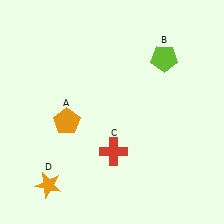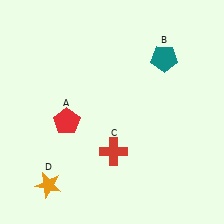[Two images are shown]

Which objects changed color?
A changed from orange to red. B changed from lime to teal.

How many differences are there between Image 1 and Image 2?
There are 2 differences between the two images.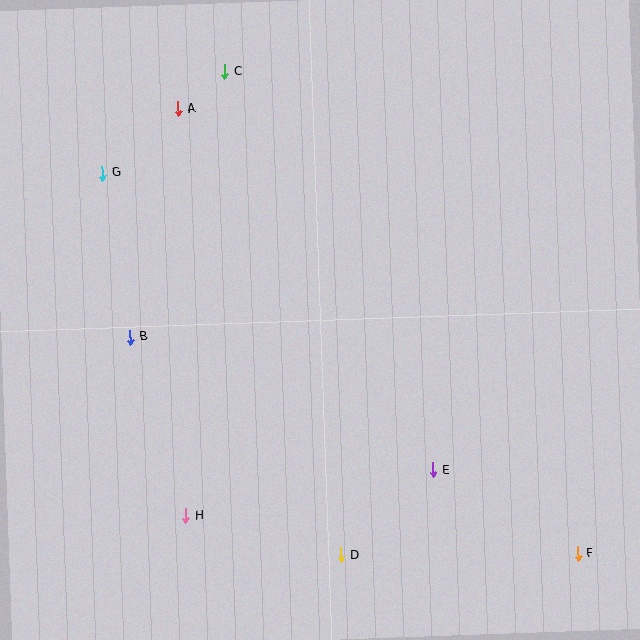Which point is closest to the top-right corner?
Point C is closest to the top-right corner.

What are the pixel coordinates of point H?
Point H is at (186, 516).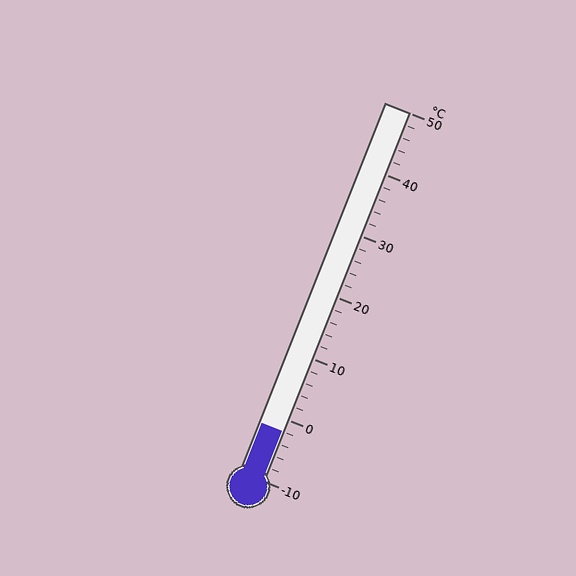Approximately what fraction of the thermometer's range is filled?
The thermometer is filled to approximately 15% of its range.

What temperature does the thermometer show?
The thermometer shows approximately -2°C.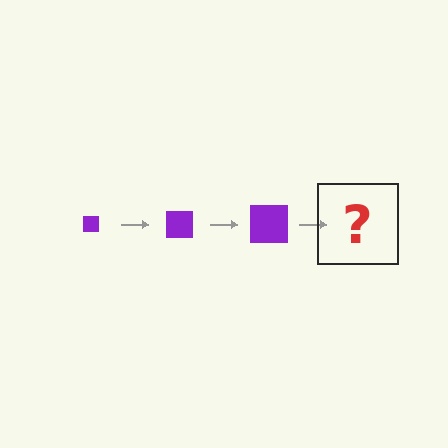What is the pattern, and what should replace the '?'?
The pattern is that the square gets progressively larger each step. The '?' should be a purple square, larger than the previous one.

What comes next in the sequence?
The next element should be a purple square, larger than the previous one.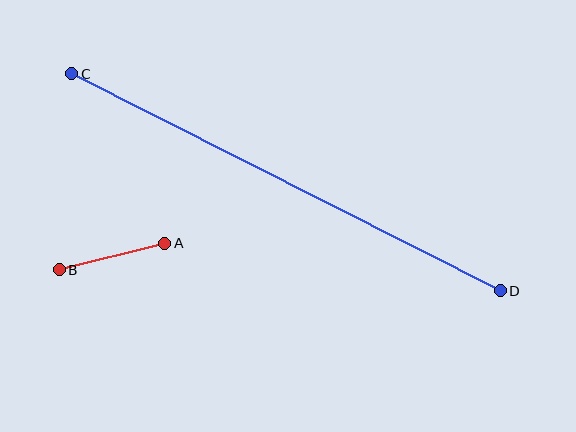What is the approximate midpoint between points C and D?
The midpoint is at approximately (286, 182) pixels.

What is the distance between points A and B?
The distance is approximately 109 pixels.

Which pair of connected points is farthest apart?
Points C and D are farthest apart.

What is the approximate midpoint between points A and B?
The midpoint is at approximately (112, 257) pixels.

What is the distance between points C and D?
The distance is approximately 480 pixels.